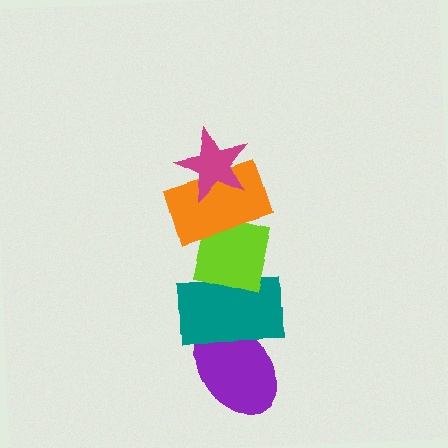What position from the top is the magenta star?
The magenta star is 1st from the top.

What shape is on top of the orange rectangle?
The magenta star is on top of the orange rectangle.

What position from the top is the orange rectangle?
The orange rectangle is 2nd from the top.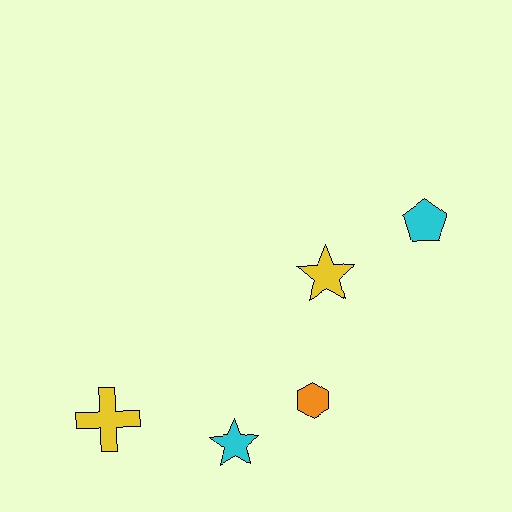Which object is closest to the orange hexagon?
The cyan star is closest to the orange hexagon.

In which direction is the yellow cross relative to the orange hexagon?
The yellow cross is to the left of the orange hexagon.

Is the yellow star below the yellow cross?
No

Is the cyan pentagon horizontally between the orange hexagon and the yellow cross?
No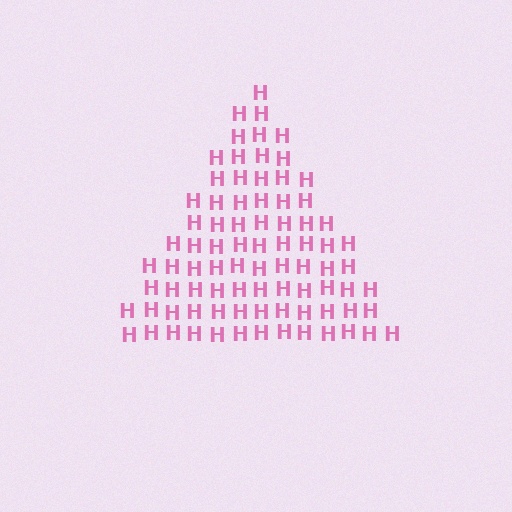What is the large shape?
The large shape is a triangle.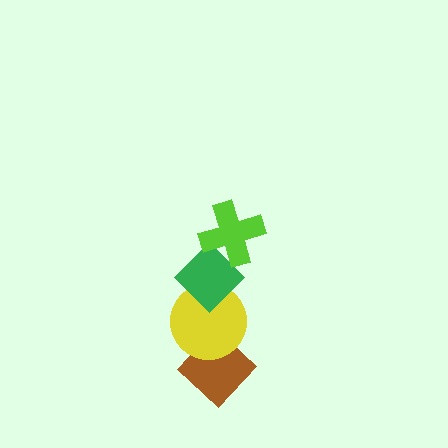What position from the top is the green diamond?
The green diamond is 2nd from the top.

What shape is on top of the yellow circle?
The green diamond is on top of the yellow circle.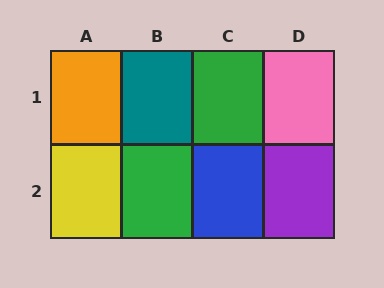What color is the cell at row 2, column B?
Green.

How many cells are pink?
1 cell is pink.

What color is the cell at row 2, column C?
Blue.